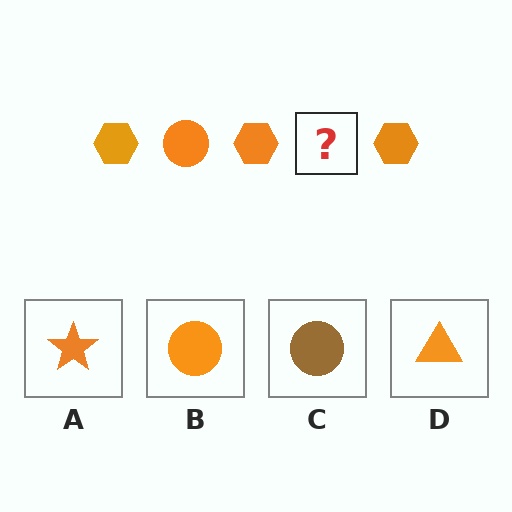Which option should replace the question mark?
Option B.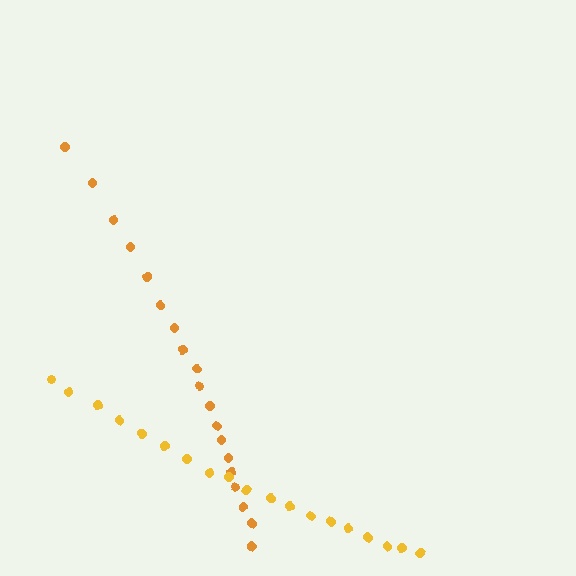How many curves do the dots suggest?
There are 2 distinct paths.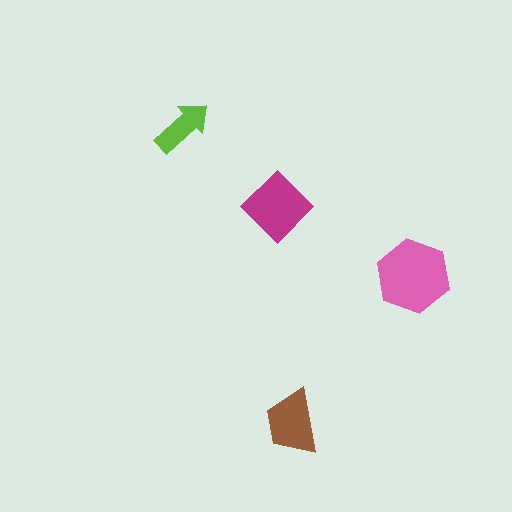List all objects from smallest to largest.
The lime arrow, the brown trapezoid, the magenta diamond, the pink hexagon.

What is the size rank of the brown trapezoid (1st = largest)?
3rd.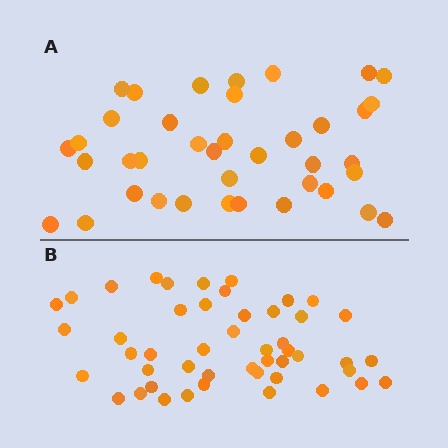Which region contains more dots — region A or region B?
Region B (the bottom region) has more dots.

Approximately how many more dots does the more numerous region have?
Region B has roughly 8 or so more dots than region A.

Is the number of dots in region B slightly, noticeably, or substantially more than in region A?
Region B has only slightly more — the two regions are fairly close. The ratio is roughly 1.2 to 1.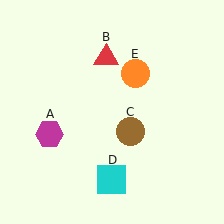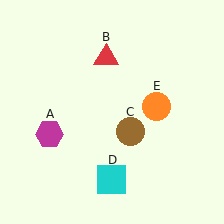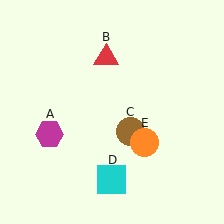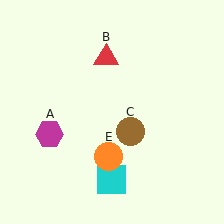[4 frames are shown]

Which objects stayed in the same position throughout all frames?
Magenta hexagon (object A) and red triangle (object B) and brown circle (object C) and cyan square (object D) remained stationary.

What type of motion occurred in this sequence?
The orange circle (object E) rotated clockwise around the center of the scene.